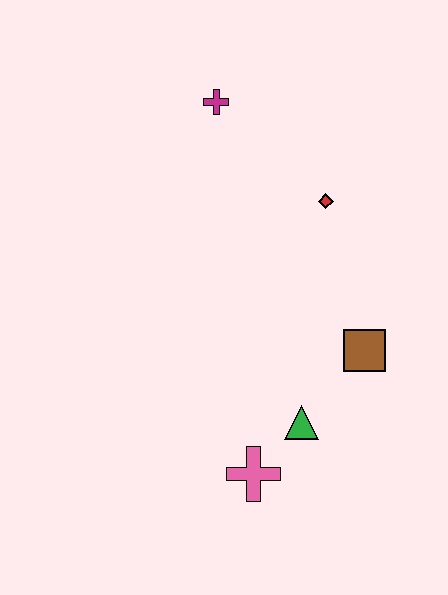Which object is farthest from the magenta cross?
The pink cross is farthest from the magenta cross.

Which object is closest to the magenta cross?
The red diamond is closest to the magenta cross.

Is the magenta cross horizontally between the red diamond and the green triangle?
No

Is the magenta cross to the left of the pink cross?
Yes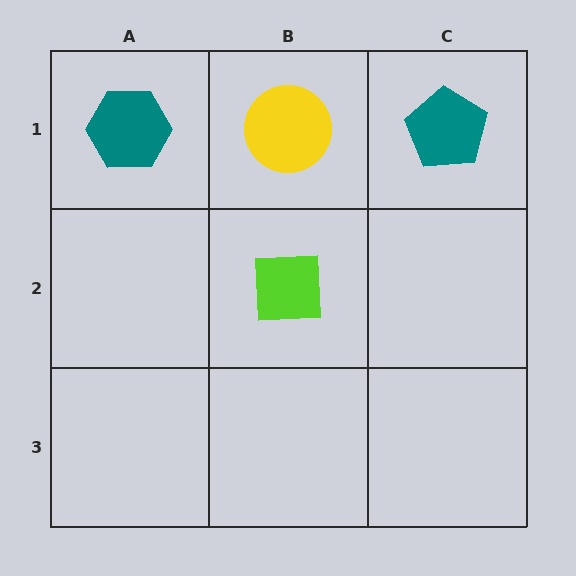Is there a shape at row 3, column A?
No, that cell is empty.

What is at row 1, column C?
A teal pentagon.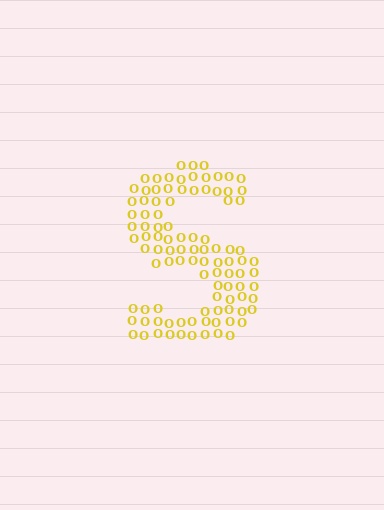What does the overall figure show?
The overall figure shows the letter S.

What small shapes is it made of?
It is made of small letter O's.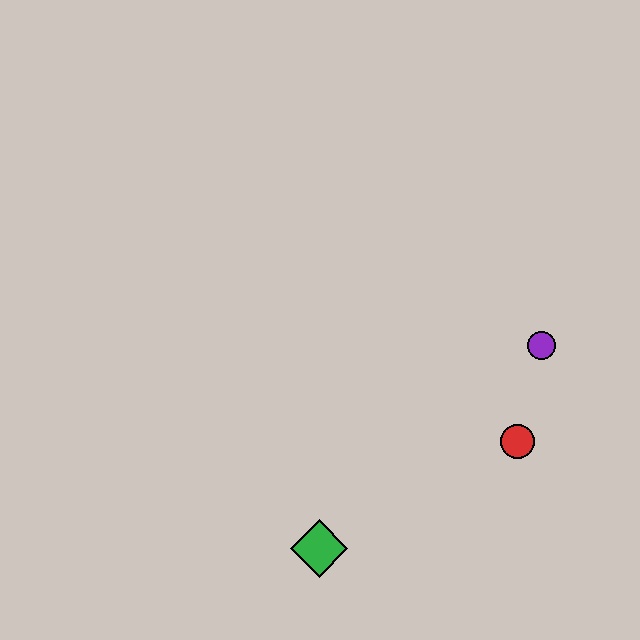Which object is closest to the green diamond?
The red circle is closest to the green diamond.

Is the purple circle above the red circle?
Yes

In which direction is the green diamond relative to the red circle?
The green diamond is to the left of the red circle.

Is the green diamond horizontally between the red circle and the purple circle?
No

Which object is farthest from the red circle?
The green diamond is farthest from the red circle.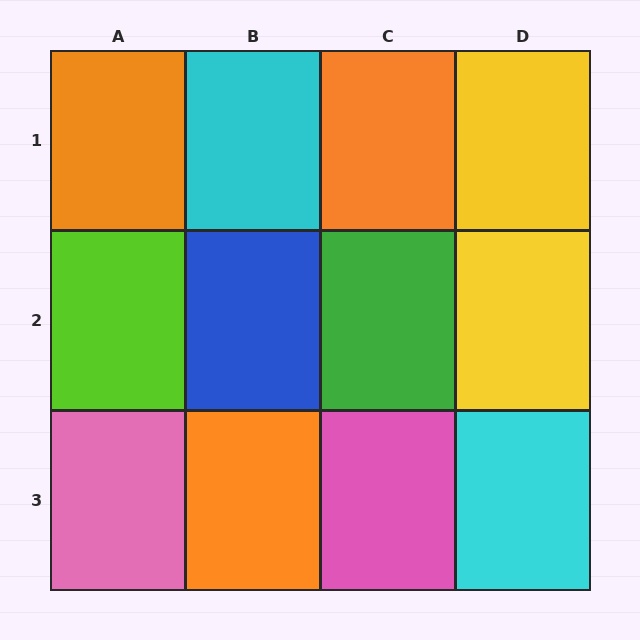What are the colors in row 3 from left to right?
Pink, orange, pink, cyan.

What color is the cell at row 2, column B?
Blue.